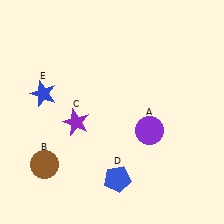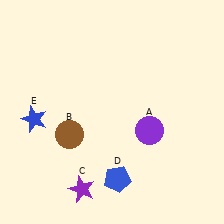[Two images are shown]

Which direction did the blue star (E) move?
The blue star (E) moved down.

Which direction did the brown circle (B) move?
The brown circle (B) moved up.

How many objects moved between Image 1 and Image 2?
3 objects moved between the two images.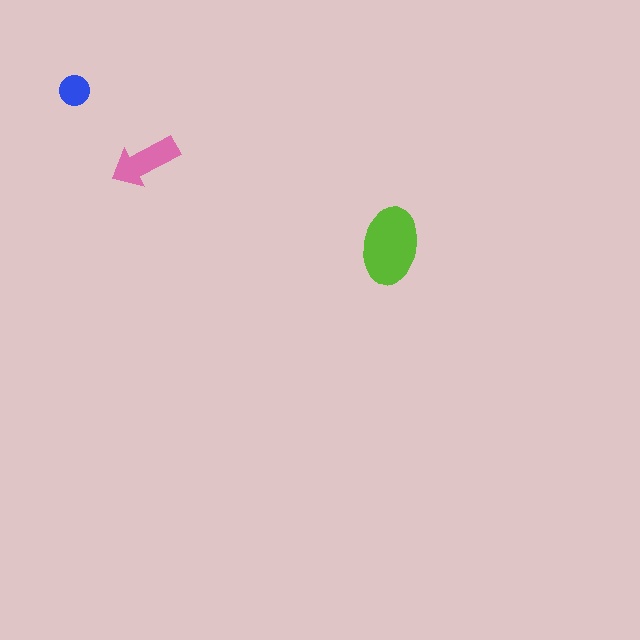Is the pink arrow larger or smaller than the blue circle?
Larger.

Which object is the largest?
The lime ellipse.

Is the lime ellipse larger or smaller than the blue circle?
Larger.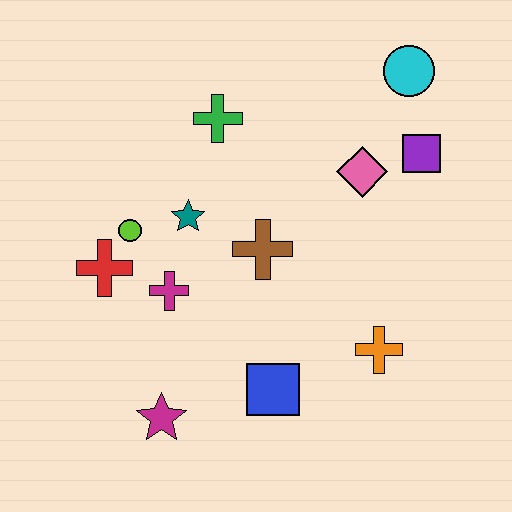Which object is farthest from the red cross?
The cyan circle is farthest from the red cross.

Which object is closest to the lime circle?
The red cross is closest to the lime circle.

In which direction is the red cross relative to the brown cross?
The red cross is to the left of the brown cross.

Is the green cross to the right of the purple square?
No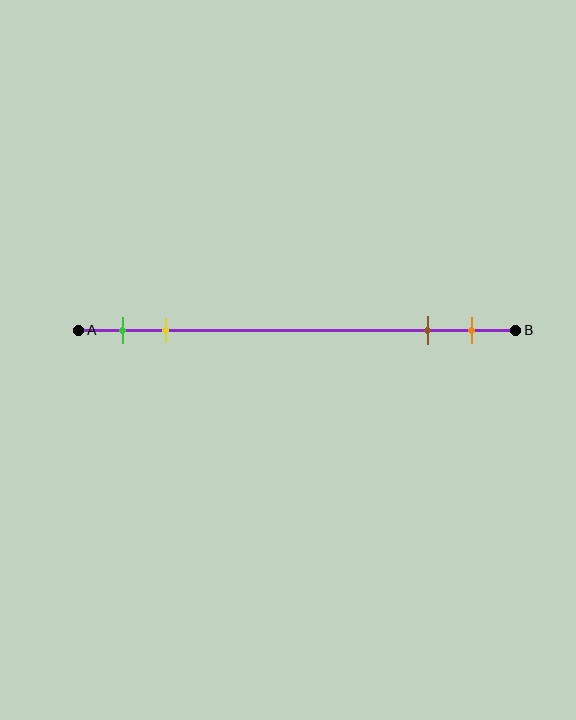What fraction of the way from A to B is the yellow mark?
The yellow mark is approximately 20% (0.2) of the way from A to B.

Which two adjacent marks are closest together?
The brown and orange marks are the closest adjacent pair.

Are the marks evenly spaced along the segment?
No, the marks are not evenly spaced.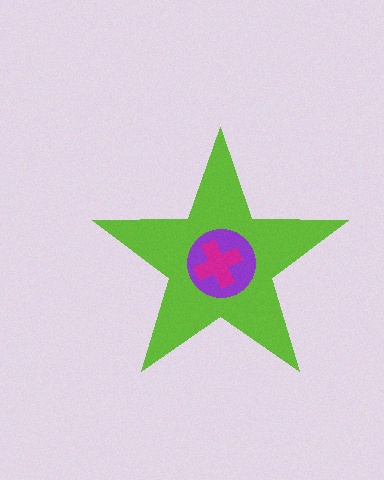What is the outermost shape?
The lime star.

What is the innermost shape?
The magenta cross.